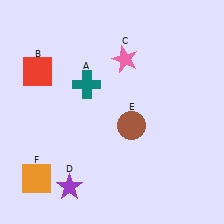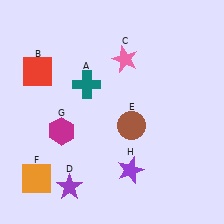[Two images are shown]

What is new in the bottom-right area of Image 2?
A purple star (H) was added in the bottom-right area of Image 2.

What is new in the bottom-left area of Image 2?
A magenta hexagon (G) was added in the bottom-left area of Image 2.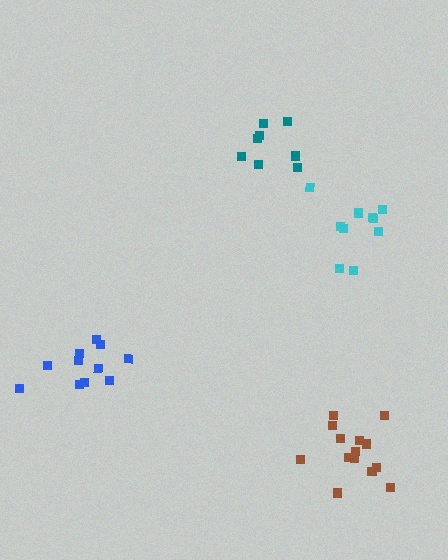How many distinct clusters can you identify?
There are 4 distinct clusters.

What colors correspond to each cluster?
The clusters are colored: blue, cyan, teal, brown.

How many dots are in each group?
Group 1: 11 dots, Group 2: 10 dots, Group 3: 8 dots, Group 4: 14 dots (43 total).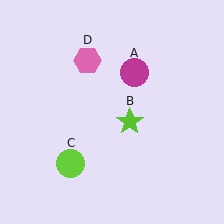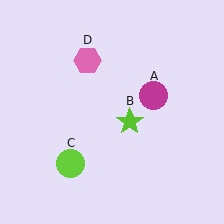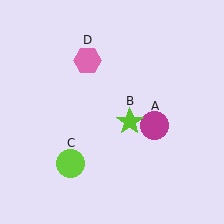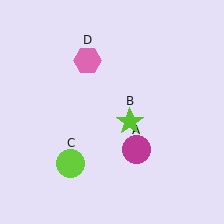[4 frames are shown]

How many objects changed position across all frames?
1 object changed position: magenta circle (object A).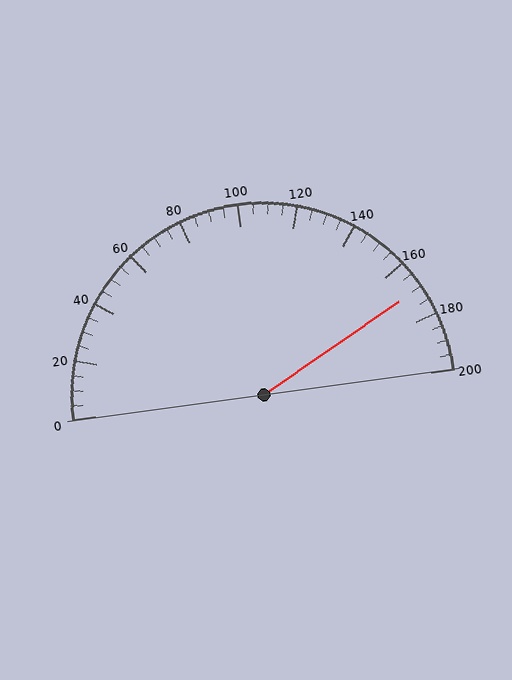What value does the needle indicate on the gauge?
The needle indicates approximately 170.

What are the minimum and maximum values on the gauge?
The gauge ranges from 0 to 200.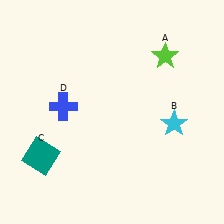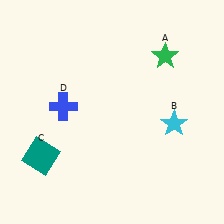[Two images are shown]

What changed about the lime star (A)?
In Image 1, A is lime. In Image 2, it changed to green.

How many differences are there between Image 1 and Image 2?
There is 1 difference between the two images.